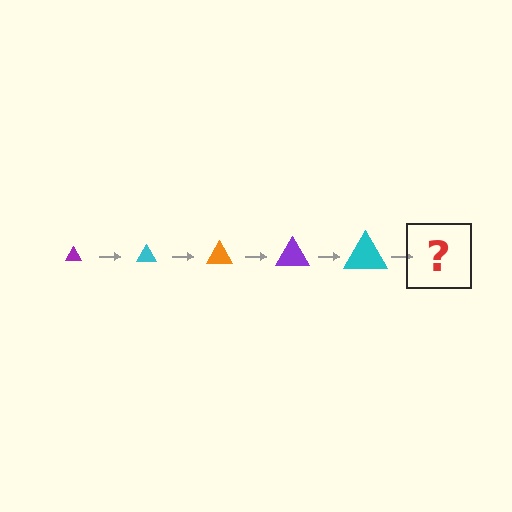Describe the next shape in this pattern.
It should be an orange triangle, larger than the previous one.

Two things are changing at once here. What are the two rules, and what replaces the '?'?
The two rules are that the triangle grows larger each step and the color cycles through purple, cyan, and orange. The '?' should be an orange triangle, larger than the previous one.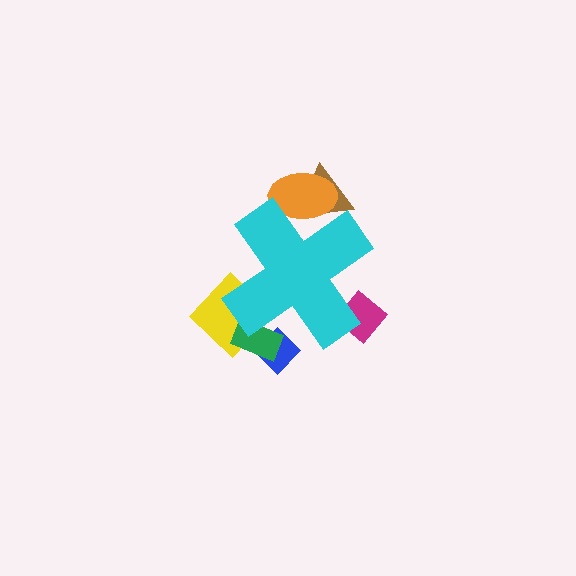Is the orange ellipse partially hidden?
Yes, the orange ellipse is partially hidden behind the cyan cross.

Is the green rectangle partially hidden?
Yes, the green rectangle is partially hidden behind the cyan cross.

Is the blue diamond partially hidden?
Yes, the blue diamond is partially hidden behind the cyan cross.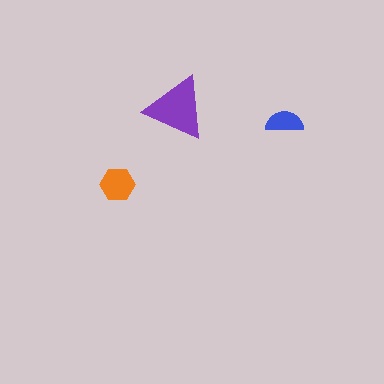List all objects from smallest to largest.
The blue semicircle, the orange hexagon, the purple triangle.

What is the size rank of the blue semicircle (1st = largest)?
3rd.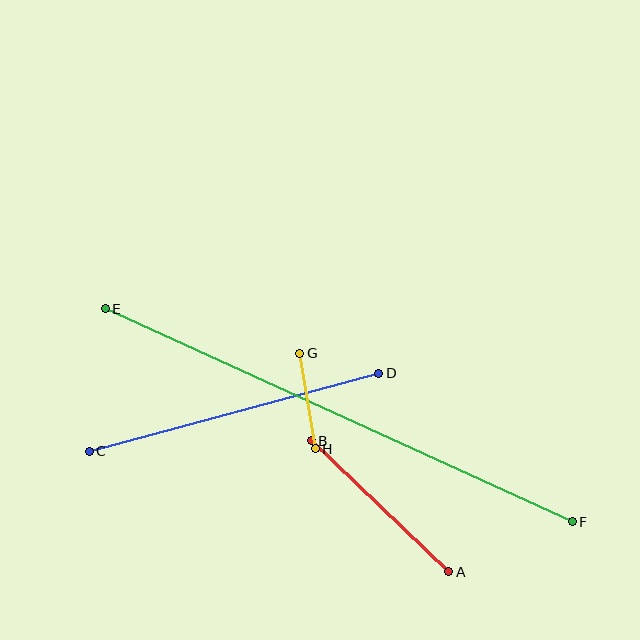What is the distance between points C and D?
The distance is approximately 300 pixels.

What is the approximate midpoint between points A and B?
The midpoint is at approximately (380, 506) pixels.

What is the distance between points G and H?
The distance is approximately 97 pixels.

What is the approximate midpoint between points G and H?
The midpoint is at approximately (307, 401) pixels.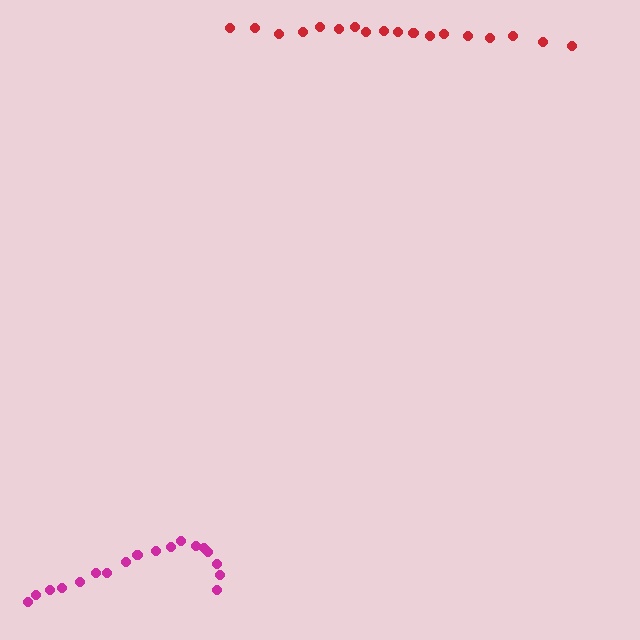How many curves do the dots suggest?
There are 2 distinct paths.